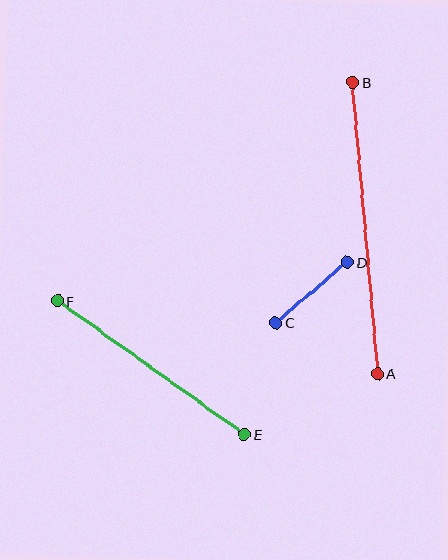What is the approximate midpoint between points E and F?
The midpoint is at approximately (151, 368) pixels.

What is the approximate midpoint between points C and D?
The midpoint is at approximately (311, 292) pixels.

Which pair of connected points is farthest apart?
Points A and B are farthest apart.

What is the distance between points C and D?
The distance is approximately 94 pixels.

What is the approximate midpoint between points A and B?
The midpoint is at approximately (365, 228) pixels.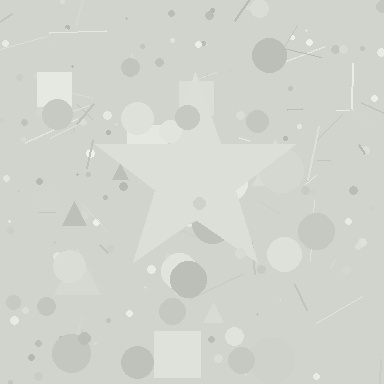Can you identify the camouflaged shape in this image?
The camouflaged shape is a star.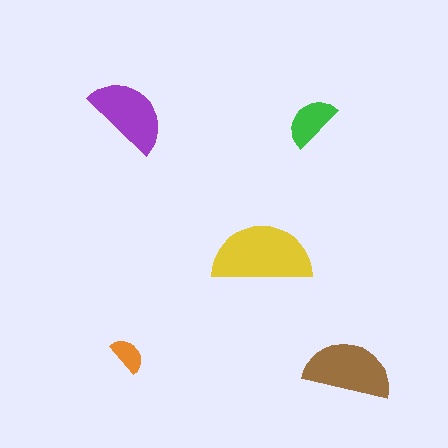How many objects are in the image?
There are 5 objects in the image.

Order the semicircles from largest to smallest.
the yellow one, the brown one, the purple one, the green one, the orange one.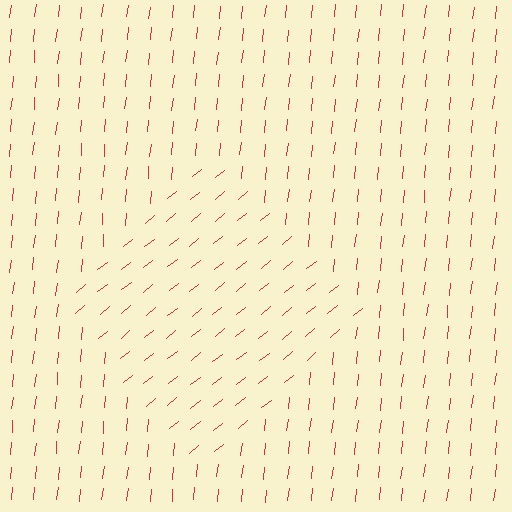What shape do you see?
I see a diamond.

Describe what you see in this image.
The image is filled with small red line segments. A diamond region in the image has lines oriented differently from the surrounding lines, creating a visible texture boundary.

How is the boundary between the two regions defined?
The boundary is defined purely by a change in line orientation (approximately 45 degrees difference). All lines are the same color and thickness.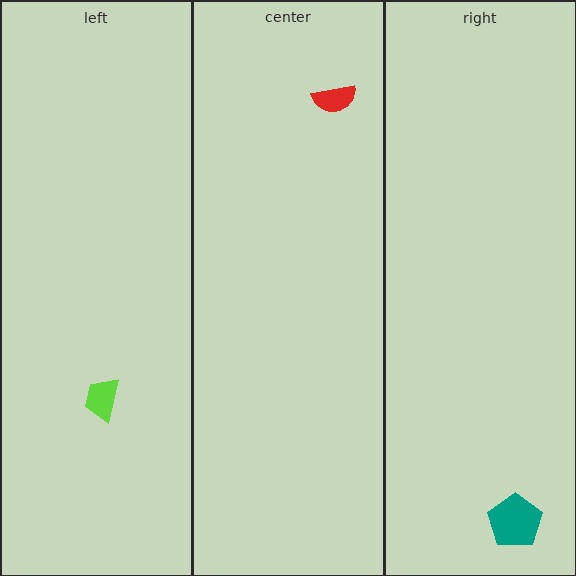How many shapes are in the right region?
1.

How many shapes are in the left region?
1.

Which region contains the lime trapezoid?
The left region.